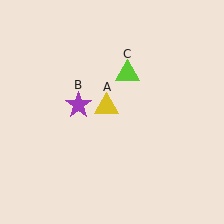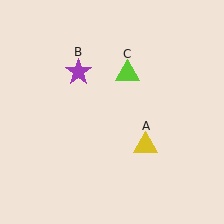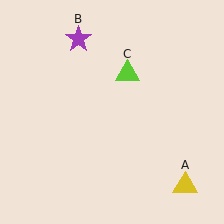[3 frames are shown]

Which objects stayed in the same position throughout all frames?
Lime triangle (object C) remained stationary.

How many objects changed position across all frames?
2 objects changed position: yellow triangle (object A), purple star (object B).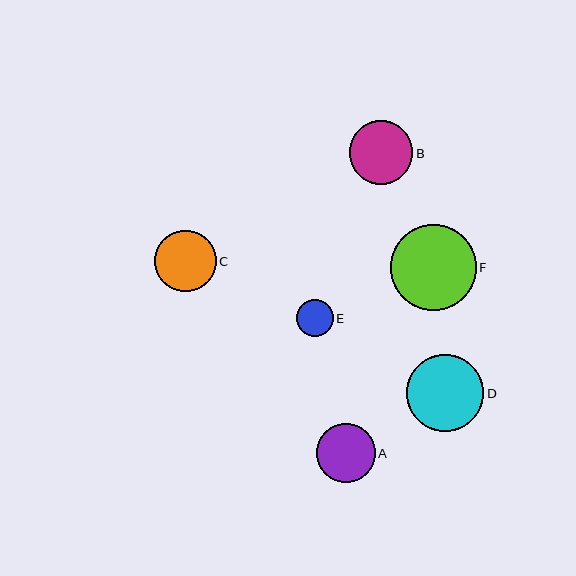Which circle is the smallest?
Circle E is the smallest with a size of approximately 36 pixels.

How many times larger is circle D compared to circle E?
Circle D is approximately 2.1 times the size of circle E.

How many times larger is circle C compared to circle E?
Circle C is approximately 1.7 times the size of circle E.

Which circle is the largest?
Circle F is the largest with a size of approximately 86 pixels.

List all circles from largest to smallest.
From largest to smallest: F, D, B, C, A, E.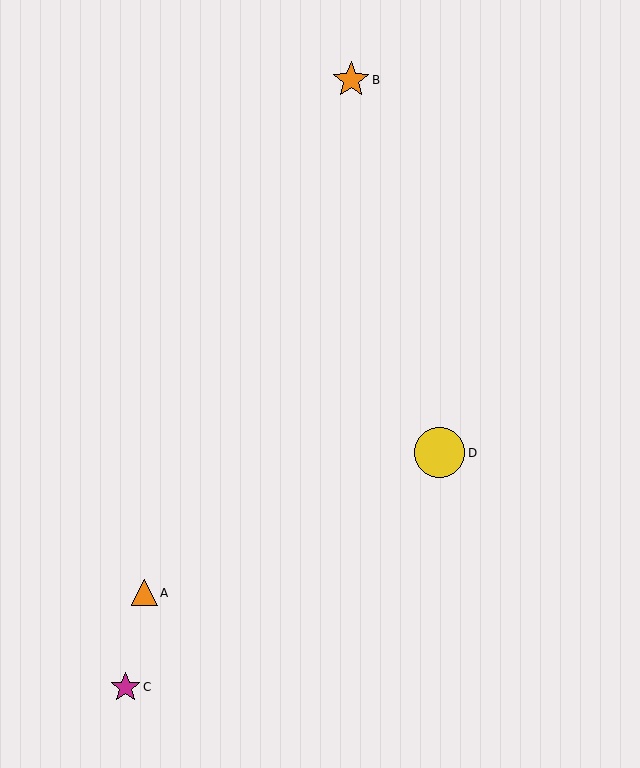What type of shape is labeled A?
Shape A is an orange triangle.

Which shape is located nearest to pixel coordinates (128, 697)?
The magenta star (labeled C) at (125, 687) is nearest to that location.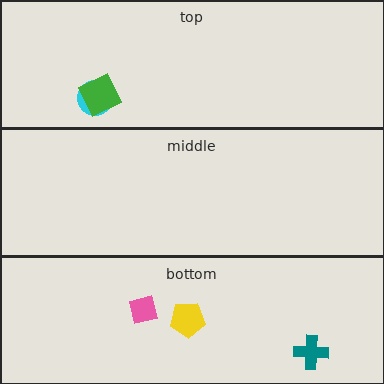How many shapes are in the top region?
2.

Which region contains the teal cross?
The bottom region.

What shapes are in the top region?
The cyan circle, the green square.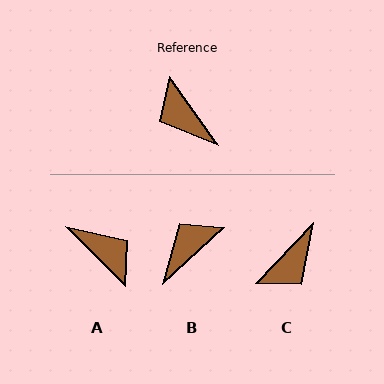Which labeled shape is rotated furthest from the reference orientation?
A, about 170 degrees away.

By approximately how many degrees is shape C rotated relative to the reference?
Approximately 102 degrees counter-clockwise.